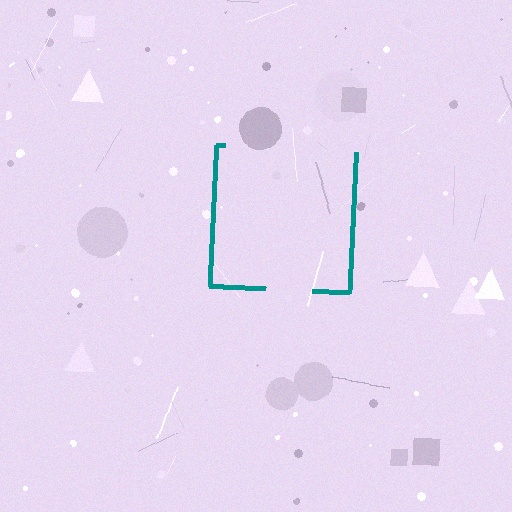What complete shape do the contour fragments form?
The contour fragments form a square.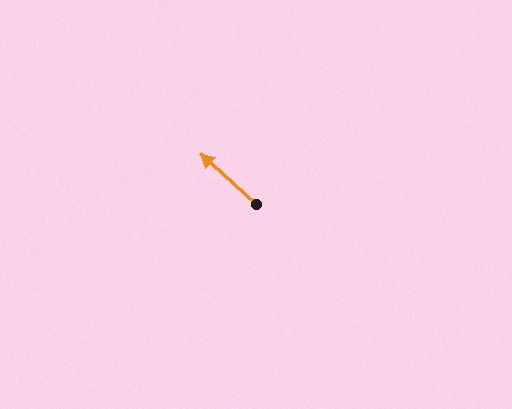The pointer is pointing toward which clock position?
Roughly 10 o'clock.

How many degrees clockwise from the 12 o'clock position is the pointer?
Approximately 312 degrees.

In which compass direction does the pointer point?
Northwest.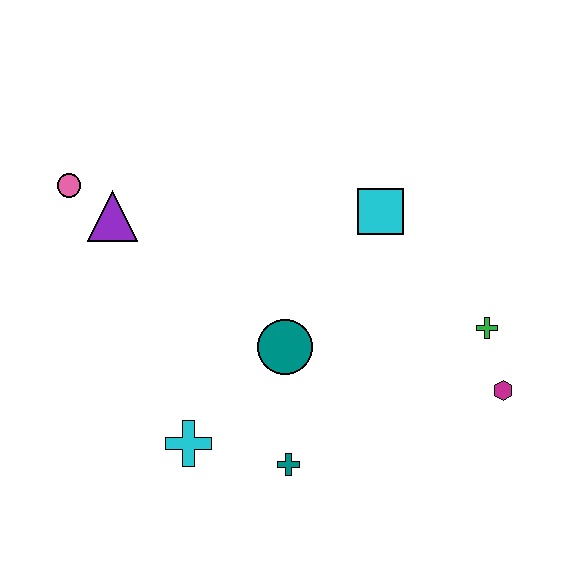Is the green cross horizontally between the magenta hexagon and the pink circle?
Yes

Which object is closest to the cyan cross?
The teal cross is closest to the cyan cross.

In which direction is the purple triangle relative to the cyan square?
The purple triangle is to the left of the cyan square.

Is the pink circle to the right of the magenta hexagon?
No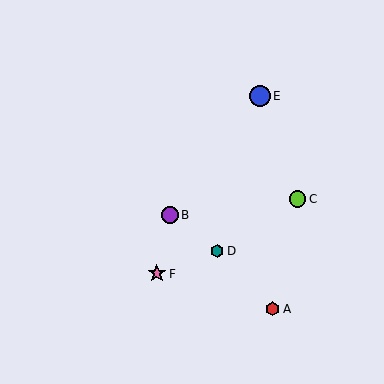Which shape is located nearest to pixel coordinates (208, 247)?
The teal hexagon (labeled D) at (217, 251) is nearest to that location.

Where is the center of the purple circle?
The center of the purple circle is at (170, 215).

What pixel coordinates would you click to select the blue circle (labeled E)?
Click at (260, 96) to select the blue circle E.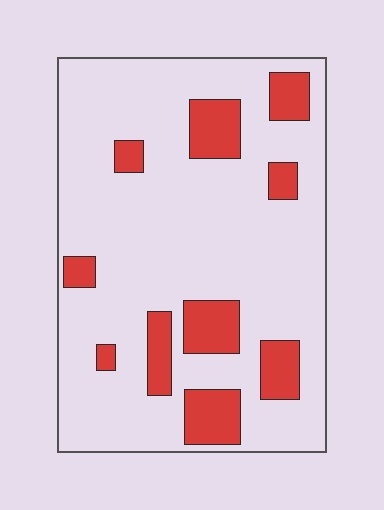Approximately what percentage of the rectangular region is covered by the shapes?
Approximately 20%.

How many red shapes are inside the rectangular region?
10.